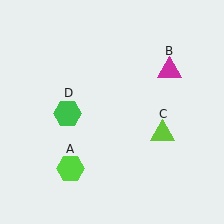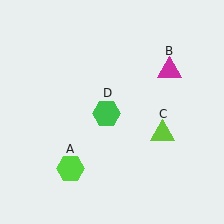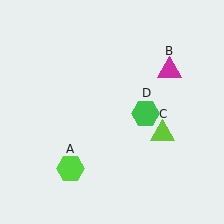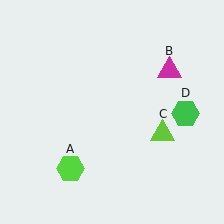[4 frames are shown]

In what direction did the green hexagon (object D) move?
The green hexagon (object D) moved right.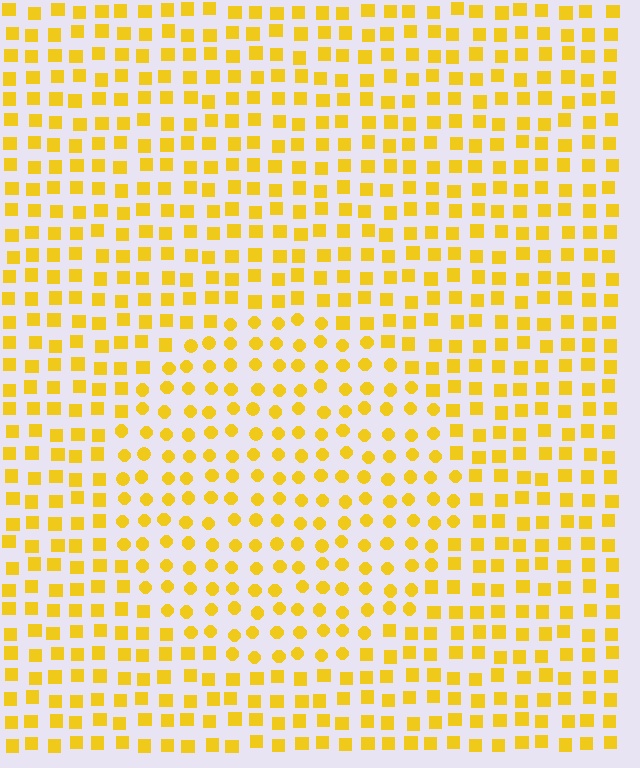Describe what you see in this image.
The image is filled with small yellow elements arranged in a uniform grid. A circle-shaped region contains circles, while the surrounding area contains squares. The boundary is defined purely by the change in element shape.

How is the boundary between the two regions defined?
The boundary is defined by a change in element shape: circles inside vs. squares outside. All elements share the same color and spacing.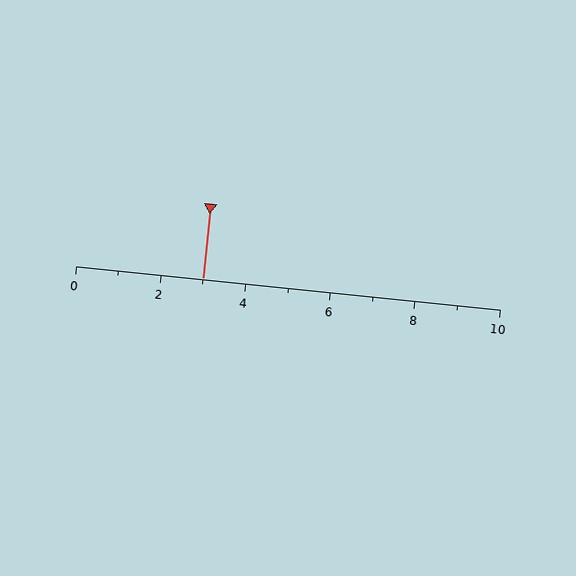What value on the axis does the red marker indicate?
The marker indicates approximately 3.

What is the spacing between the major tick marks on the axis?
The major ticks are spaced 2 apart.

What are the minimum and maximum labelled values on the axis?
The axis runs from 0 to 10.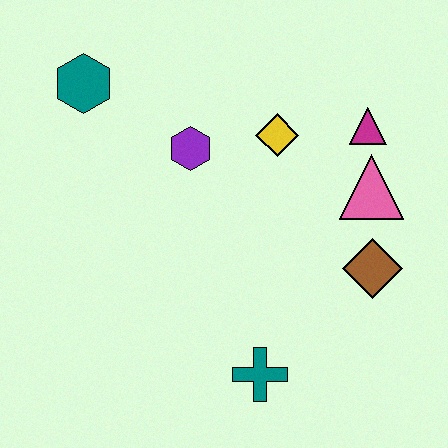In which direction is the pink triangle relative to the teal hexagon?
The pink triangle is to the right of the teal hexagon.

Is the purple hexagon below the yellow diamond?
Yes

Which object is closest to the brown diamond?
The pink triangle is closest to the brown diamond.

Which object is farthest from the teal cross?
The teal hexagon is farthest from the teal cross.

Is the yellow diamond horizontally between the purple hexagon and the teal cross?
No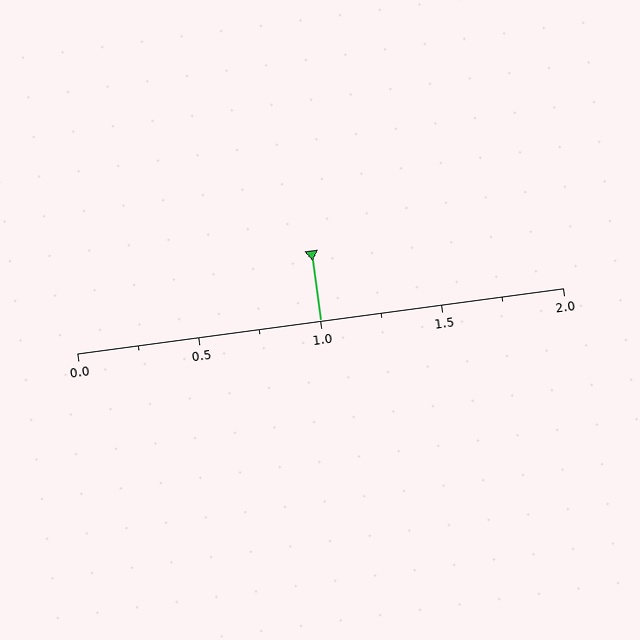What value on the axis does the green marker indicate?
The marker indicates approximately 1.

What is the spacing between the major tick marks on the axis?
The major ticks are spaced 0.5 apart.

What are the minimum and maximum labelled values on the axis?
The axis runs from 0.0 to 2.0.